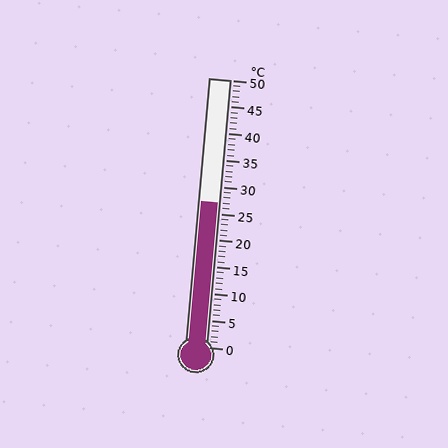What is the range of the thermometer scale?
The thermometer scale ranges from 0°C to 50°C.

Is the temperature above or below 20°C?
The temperature is above 20°C.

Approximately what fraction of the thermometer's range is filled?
The thermometer is filled to approximately 55% of its range.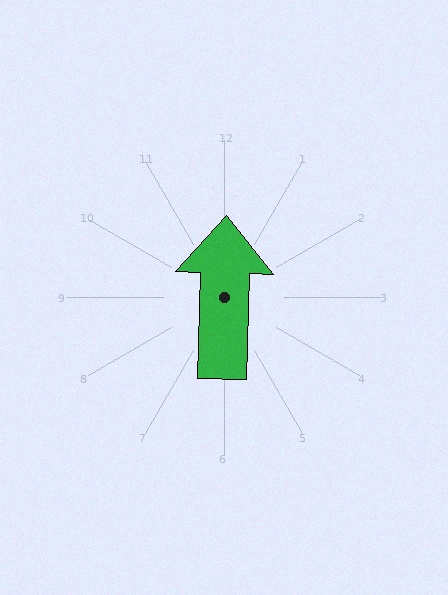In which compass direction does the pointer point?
North.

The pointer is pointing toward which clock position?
Roughly 12 o'clock.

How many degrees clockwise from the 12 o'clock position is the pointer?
Approximately 1 degrees.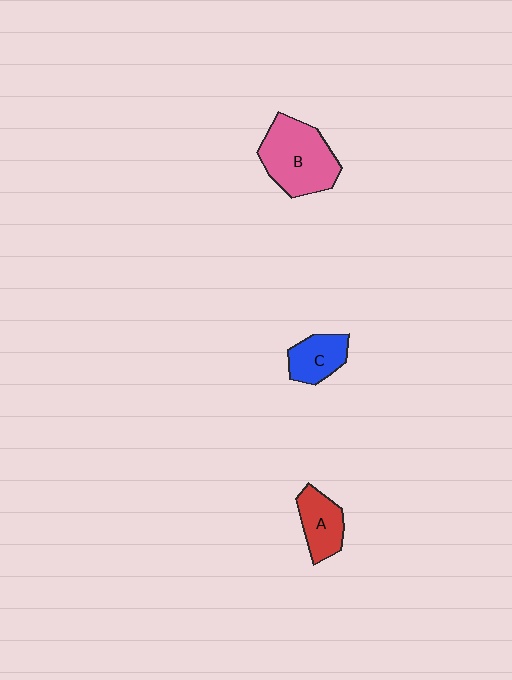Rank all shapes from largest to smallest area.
From largest to smallest: B (pink), A (red), C (blue).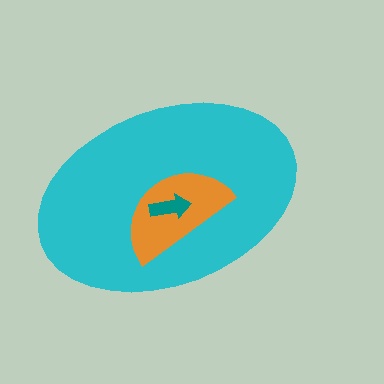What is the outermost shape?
The cyan ellipse.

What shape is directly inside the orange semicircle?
The teal arrow.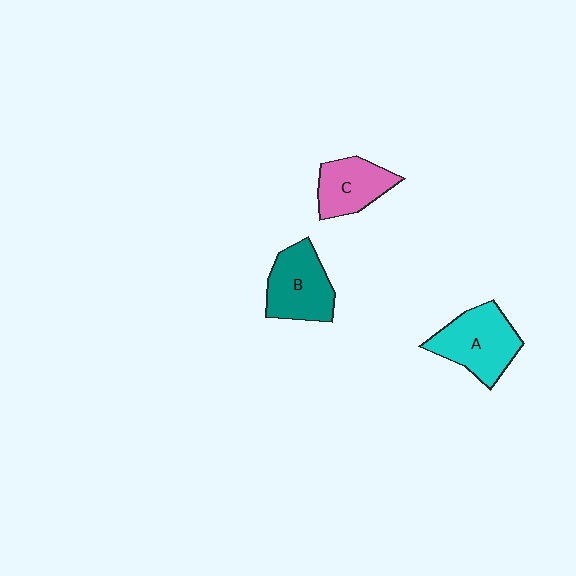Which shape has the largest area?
Shape A (cyan).